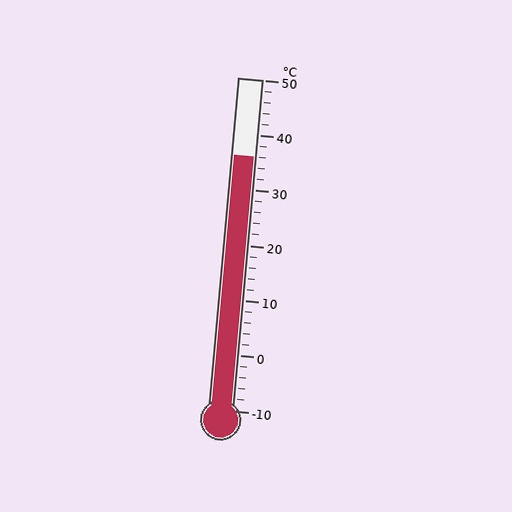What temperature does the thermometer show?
The thermometer shows approximately 36°C.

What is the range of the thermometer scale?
The thermometer scale ranges from -10°C to 50°C.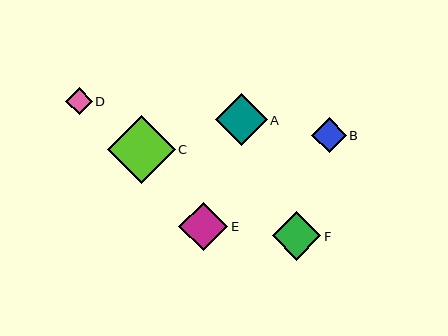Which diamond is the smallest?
Diamond D is the smallest with a size of approximately 27 pixels.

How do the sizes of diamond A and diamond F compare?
Diamond A and diamond F are approximately the same size.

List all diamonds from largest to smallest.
From largest to smallest: C, A, E, F, B, D.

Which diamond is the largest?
Diamond C is the largest with a size of approximately 68 pixels.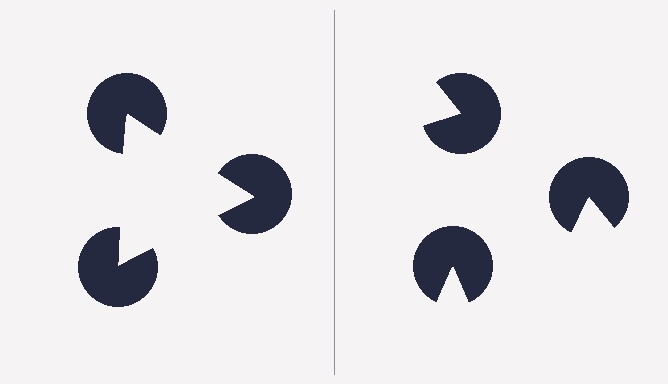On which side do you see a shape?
An illusory triangle appears on the left side. On the right side the wedge cuts are rotated, so no coherent shape forms.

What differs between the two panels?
The pac-man discs are positioned identically on both sides; only the wedge orientations differ. On the left they align to a triangle; on the right they are misaligned.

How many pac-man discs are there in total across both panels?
6 — 3 on each side.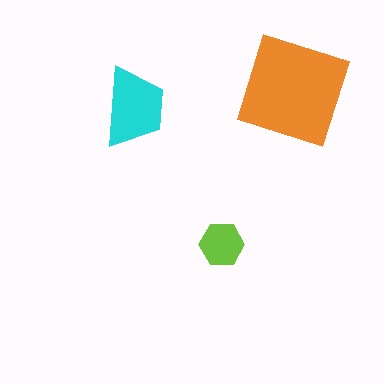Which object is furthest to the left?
The cyan trapezoid is leftmost.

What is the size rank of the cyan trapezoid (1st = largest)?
2nd.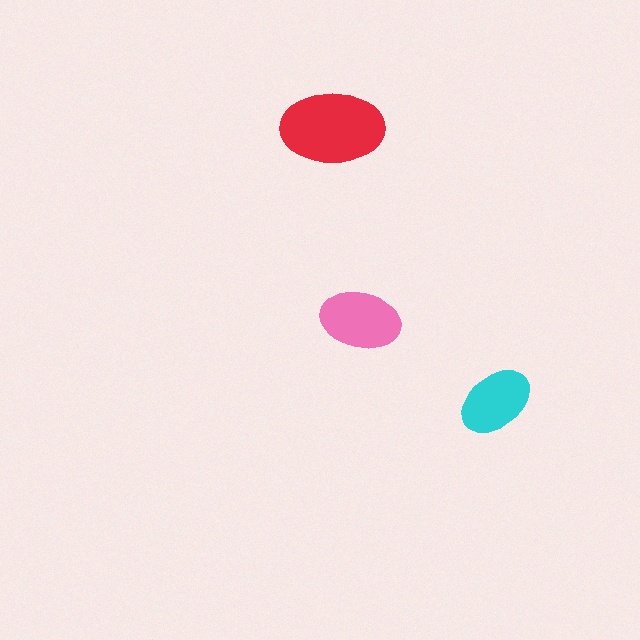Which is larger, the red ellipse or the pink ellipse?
The red one.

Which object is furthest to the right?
The cyan ellipse is rightmost.